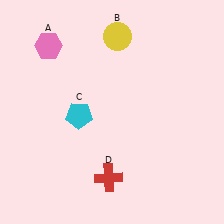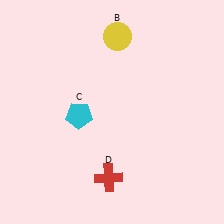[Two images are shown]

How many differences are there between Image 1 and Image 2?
There is 1 difference between the two images.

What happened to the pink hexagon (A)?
The pink hexagon (A) was removed in Image 2. It was in the top-left area of Image 1.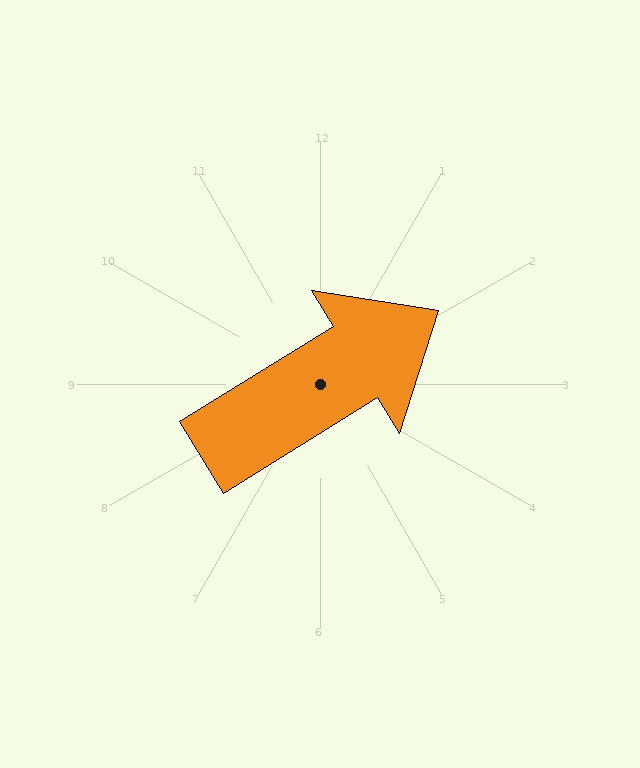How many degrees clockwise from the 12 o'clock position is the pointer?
Approximately 58 degrees.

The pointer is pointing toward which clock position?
Roughly 2 o'clock.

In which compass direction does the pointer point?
Northeast.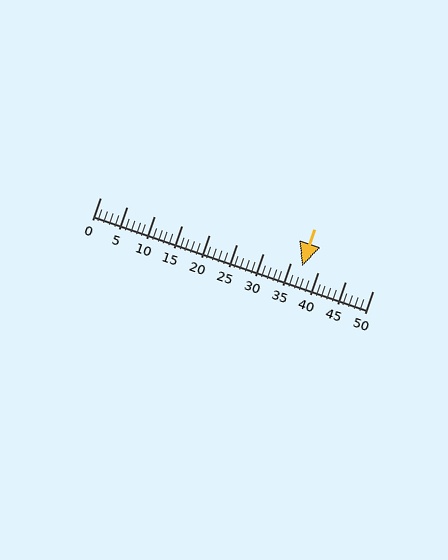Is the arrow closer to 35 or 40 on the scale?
The arrow is closer to 35.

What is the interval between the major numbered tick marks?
The major tick marks are spaced 5 units apart.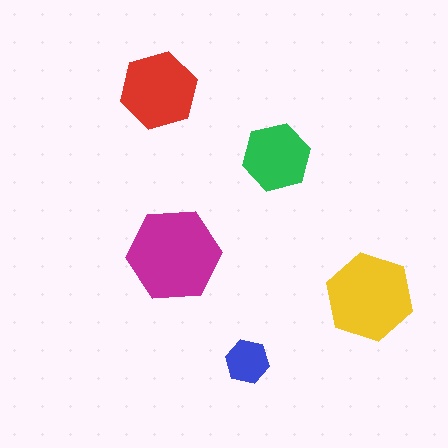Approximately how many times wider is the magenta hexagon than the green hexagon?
About 1.5 times wider.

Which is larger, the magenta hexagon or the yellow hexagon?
The magenta one.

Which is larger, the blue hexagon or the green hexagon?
The green one.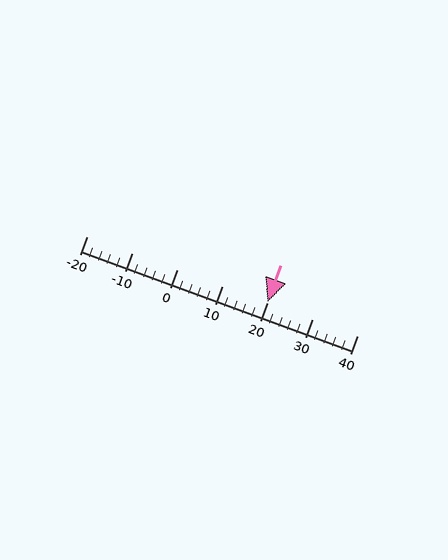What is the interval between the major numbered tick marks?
The major tick marks are spaced 10 units apart.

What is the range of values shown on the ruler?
The ruler shows values from -20 to 40.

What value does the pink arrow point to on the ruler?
The pink arrow points to approximately 20.